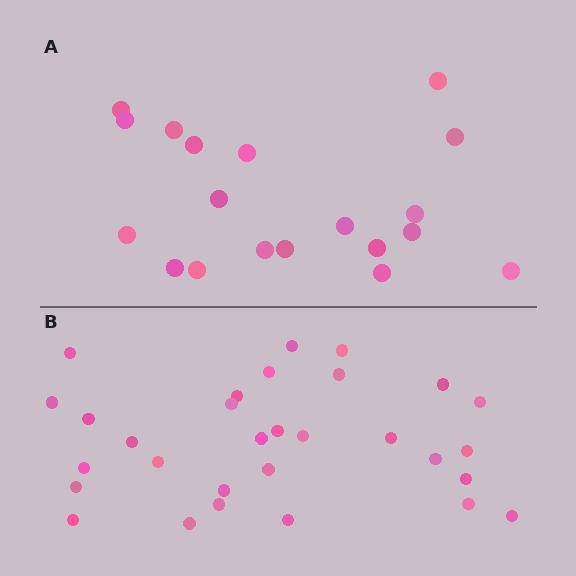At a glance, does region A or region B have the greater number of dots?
Region B (the bottom region) has more dots.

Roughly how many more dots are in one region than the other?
Region B has roughly 12 or so more dots than region A.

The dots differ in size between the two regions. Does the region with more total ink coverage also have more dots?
No. Region A has more total ink coverage because its dots are larger, but region B actually contains more individual dots. Total area can be misleading — the number of items is what matters here.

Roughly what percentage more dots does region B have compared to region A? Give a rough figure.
About 60% more.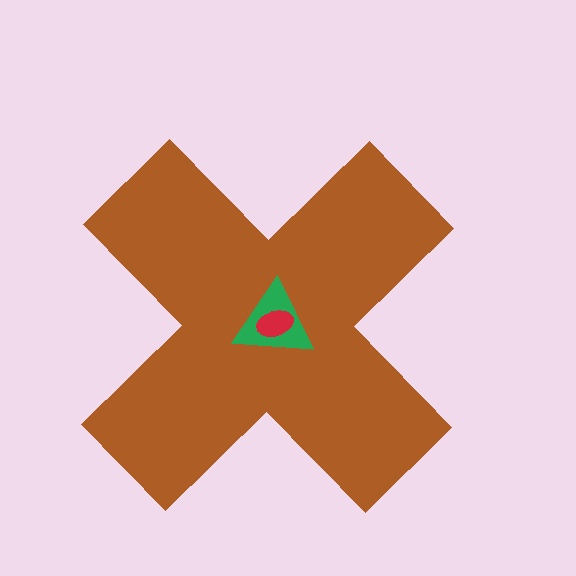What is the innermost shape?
The red ellipse.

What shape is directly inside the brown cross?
The green triangle.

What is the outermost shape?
The brown cross.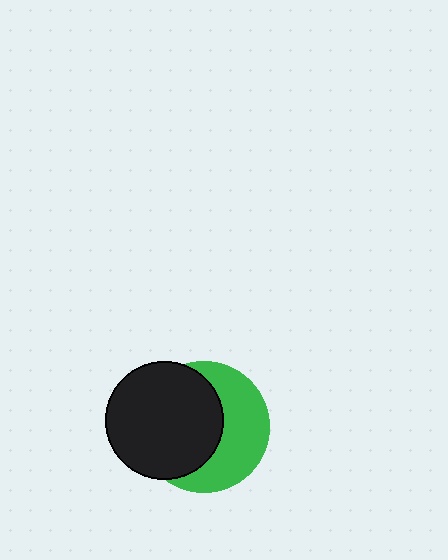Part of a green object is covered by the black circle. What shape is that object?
It is a circle.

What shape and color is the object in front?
The object in front is a black circle.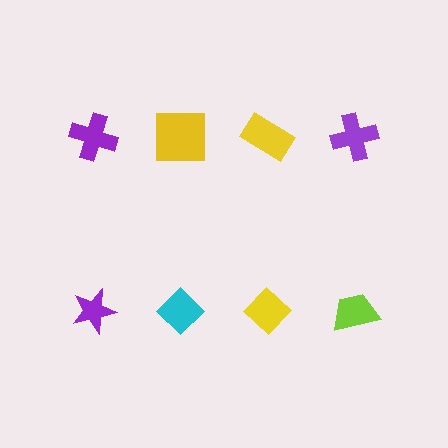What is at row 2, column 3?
A yellow diamond.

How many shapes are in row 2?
4 shapes.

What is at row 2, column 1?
A purple star.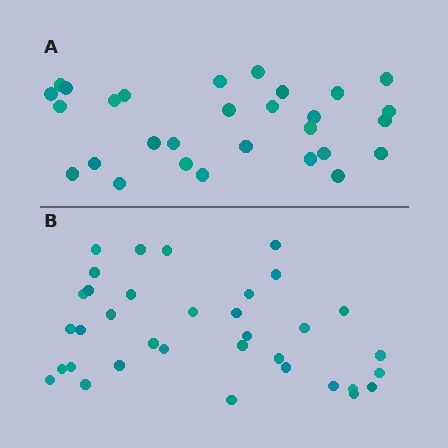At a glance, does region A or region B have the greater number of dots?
Region B (the bottom region) has more dots.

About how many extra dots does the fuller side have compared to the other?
Region B has about 6 more dots than region A.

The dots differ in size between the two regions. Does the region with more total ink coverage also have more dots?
No. Region A has more total ink coverage because its dots are larger, but region B actually contains more individual dots. Total area can be misleading — the number of items is what matters here.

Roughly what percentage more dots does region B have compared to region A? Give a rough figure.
About 20% more.